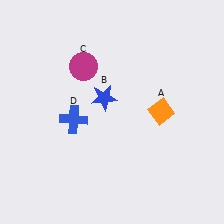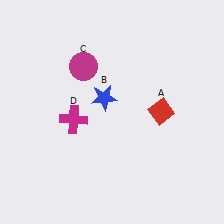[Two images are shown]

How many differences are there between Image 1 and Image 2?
There are 2 differences between the two images.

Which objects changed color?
A changed from orange to red. D changed from blue to magenta.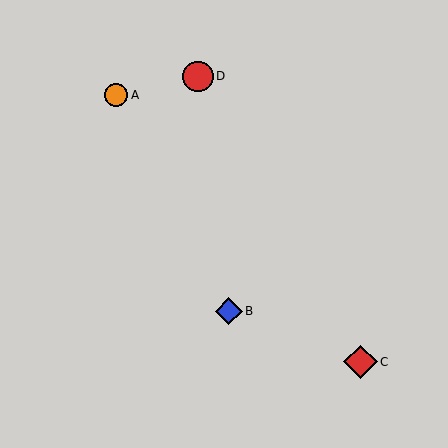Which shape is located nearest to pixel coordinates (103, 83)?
The orange circle (labeled A) at (116, 95) is nearest to that location.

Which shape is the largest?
The red diamond (labeled C) is the largest.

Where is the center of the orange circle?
The center of the orange circle is at (116, 95).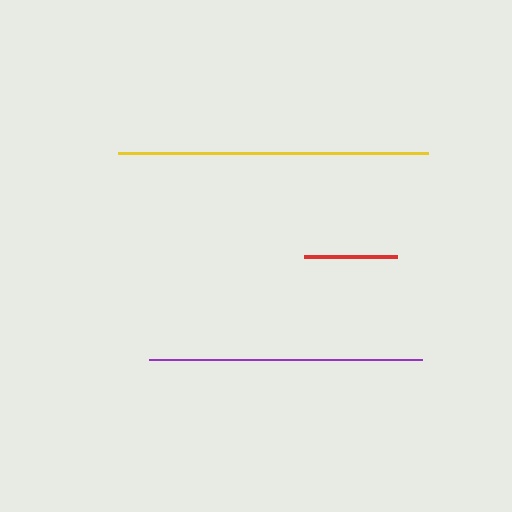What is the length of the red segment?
The red segment is approximately 92 pixels long.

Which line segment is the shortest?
The red line is the shortest at approximately 92 pixels.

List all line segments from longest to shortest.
From longest to shortest: yellow, purple, red.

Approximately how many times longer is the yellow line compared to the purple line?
The yellow line is approximately 1.1 times the length of the purple line.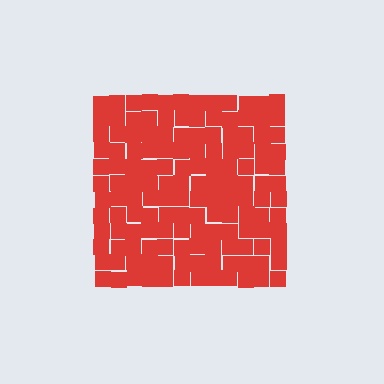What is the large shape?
The large shape is a square.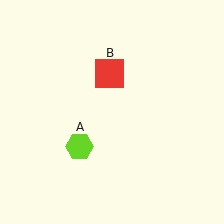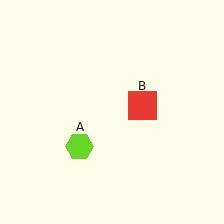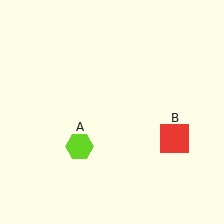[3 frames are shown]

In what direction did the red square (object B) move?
The red square (object B) moved down and to the right.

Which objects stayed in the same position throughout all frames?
Lime hexagon (object A) remained stationary.